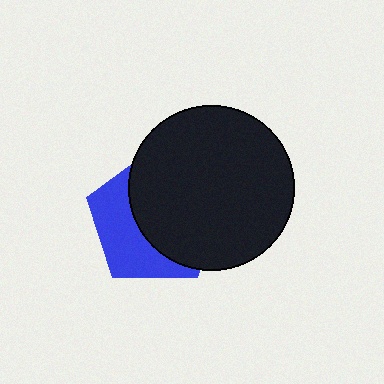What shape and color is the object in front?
The object in front is a black circle.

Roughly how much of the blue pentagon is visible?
A small part of it is visible (roughly 40%).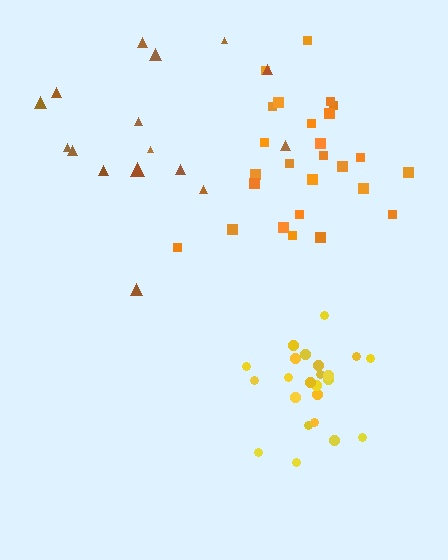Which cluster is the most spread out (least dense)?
Brown.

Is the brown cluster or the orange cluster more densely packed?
Orange.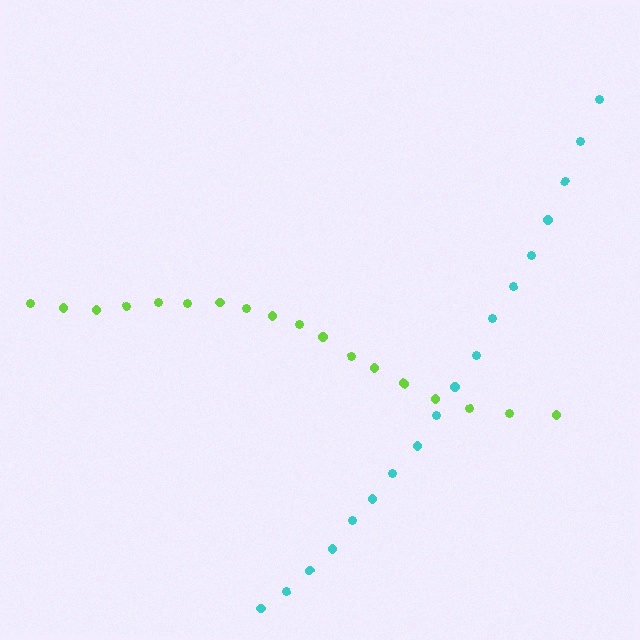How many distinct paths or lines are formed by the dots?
There are 2 distinct paths.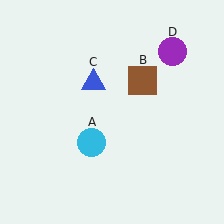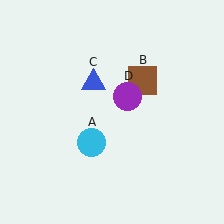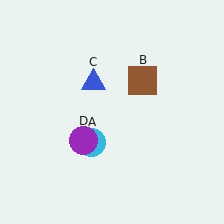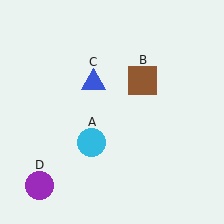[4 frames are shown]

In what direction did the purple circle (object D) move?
The purple circle (object D) moved down and to the left.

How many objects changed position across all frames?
1 object changed position: purple circle (object D).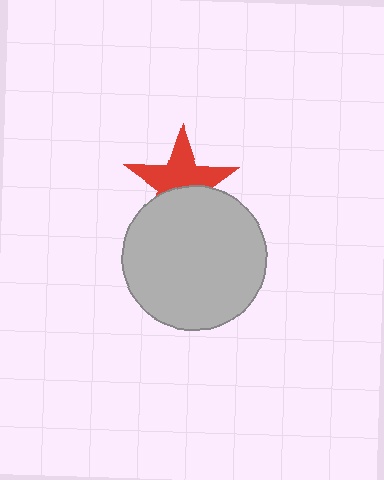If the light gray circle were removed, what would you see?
You would see the complete red star.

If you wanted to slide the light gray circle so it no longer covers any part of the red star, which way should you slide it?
Slide it down — that is the most direct way to separate the two shapes.